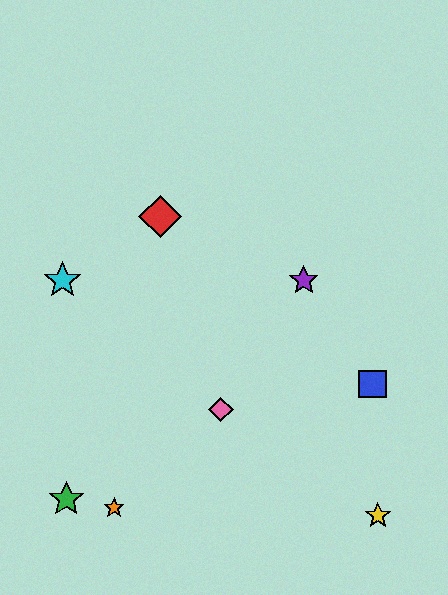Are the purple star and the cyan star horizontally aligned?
Yes, both are at y≈280.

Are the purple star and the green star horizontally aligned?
No, the purple star is at y≈280 and the green star is at y≈499.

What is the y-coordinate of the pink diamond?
The pink diamond is at y≈409.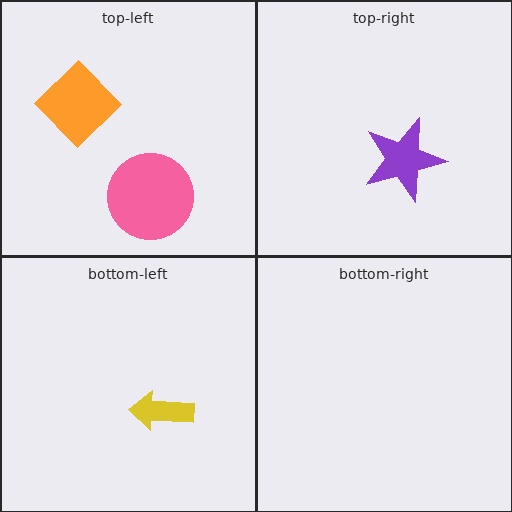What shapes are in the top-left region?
The orange diamond, the pink circle.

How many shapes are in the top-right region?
1.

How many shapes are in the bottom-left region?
1.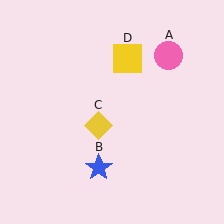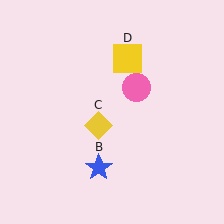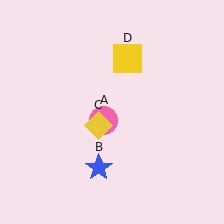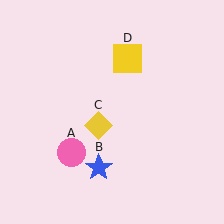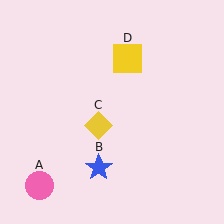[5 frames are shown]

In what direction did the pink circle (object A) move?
The pink circle (object A) moved down and to the left.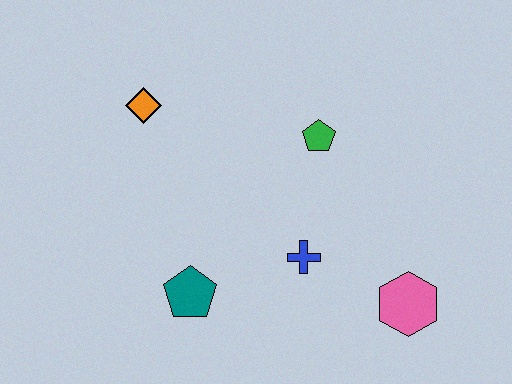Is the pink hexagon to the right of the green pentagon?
Yes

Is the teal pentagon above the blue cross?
No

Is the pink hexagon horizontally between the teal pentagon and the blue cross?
No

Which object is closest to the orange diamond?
The green pentagon is closest to the orange diamond.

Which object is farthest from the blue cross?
The orange diamond is farthest from the blue cross.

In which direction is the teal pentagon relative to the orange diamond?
The teal pentagon is below the orange diamond.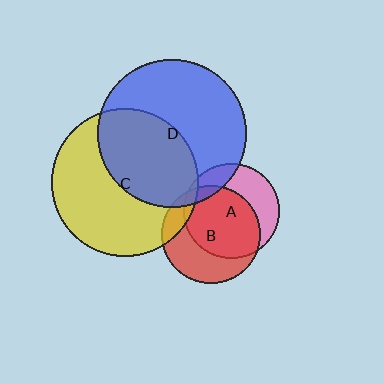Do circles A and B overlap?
Yes.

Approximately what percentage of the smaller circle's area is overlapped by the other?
Approximately 60%.